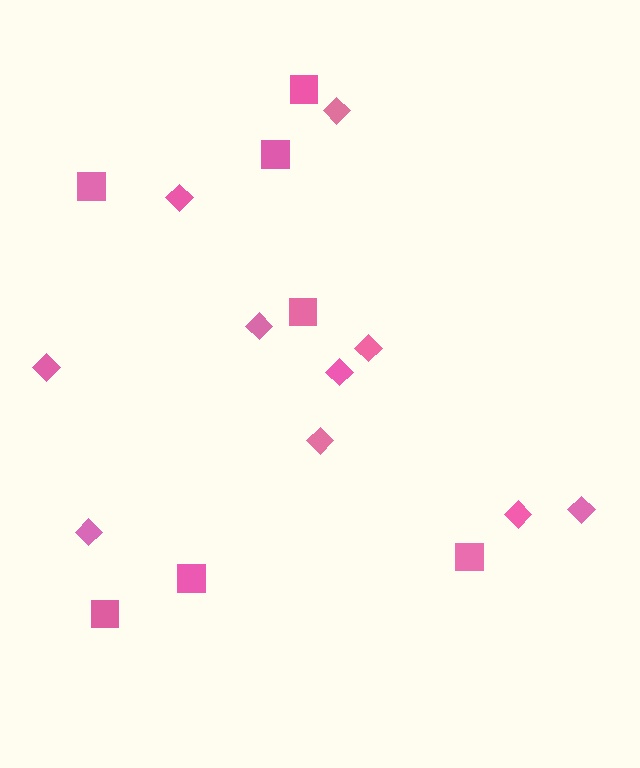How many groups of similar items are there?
There are 2 groups: one group of diamonds (10) and one group of squares (7).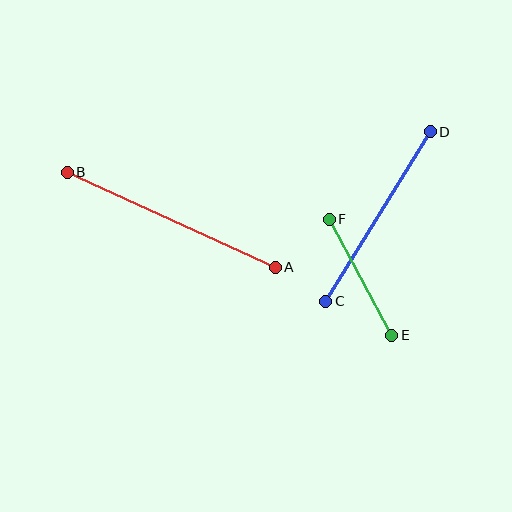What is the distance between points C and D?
The distance is approximately 199 pixels.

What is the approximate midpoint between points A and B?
The midpoint is at approximately (171, 220) pixels.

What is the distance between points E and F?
The distance is approximately 132 pixels.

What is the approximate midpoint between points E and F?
The midpoint is at approximately (361, 277) pixels.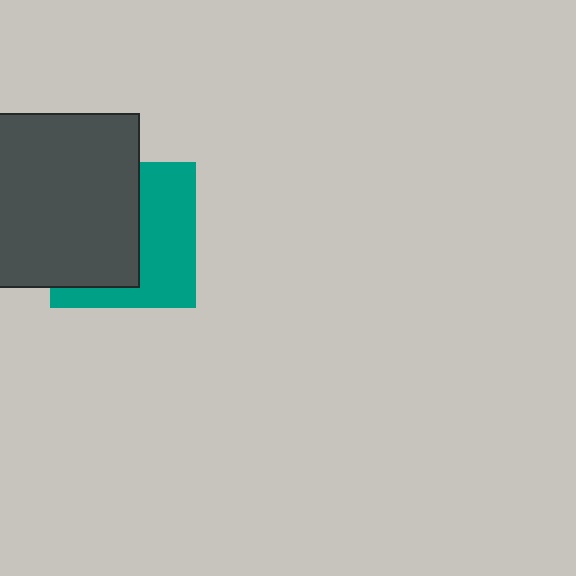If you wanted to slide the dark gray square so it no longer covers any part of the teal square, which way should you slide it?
Slide it left — that is the most direct way to separate the two shapes.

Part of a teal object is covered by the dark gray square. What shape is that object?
It is a square.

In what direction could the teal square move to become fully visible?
The teal square could move right. That would shift it out from behind the dark gray square entirely.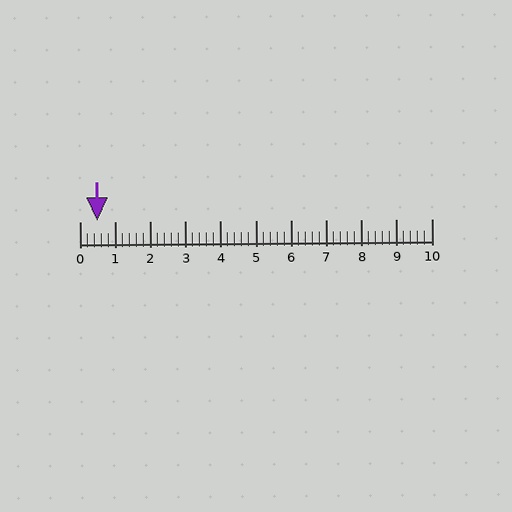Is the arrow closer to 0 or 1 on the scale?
The arrow is closer to 1.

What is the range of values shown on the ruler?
The ruler shows values from 0 to 10.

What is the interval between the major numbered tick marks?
The major tick marks are spaced 1 units apart.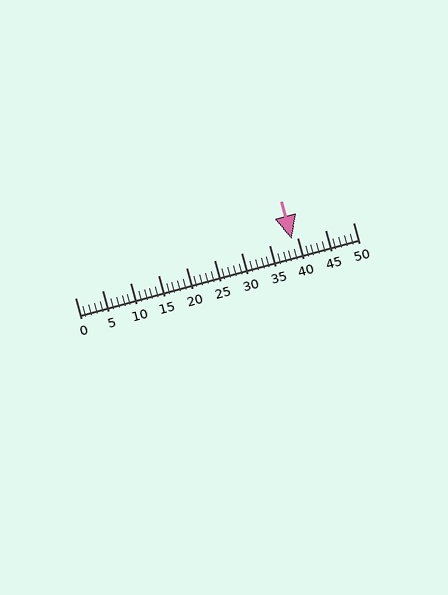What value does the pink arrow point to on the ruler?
The pink arrow points to approximately 39.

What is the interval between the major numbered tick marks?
The major tick marks are spaced 5 units apart.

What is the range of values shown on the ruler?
The ruler shows values from 0 to 50.